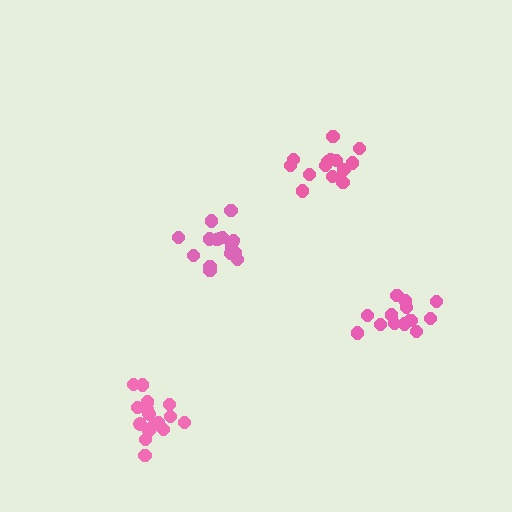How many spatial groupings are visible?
There are 4 spatial groupings.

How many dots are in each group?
Group 1: 17 dots, Group 2: 15 dots, Group 3: 16 dots, Group 4: 14 dots (62 total).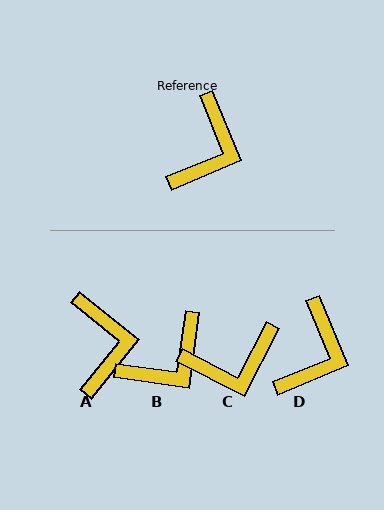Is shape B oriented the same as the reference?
No, it is off by about 30 degrees.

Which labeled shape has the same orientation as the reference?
D.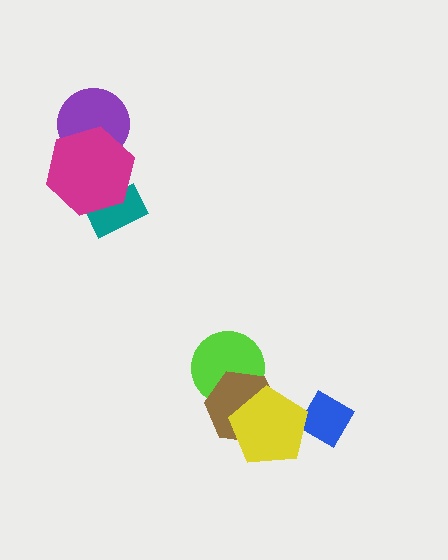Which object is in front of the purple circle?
The magenta hexagon is in front of the purple circle.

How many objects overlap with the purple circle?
1 object overlaps with the purple circle.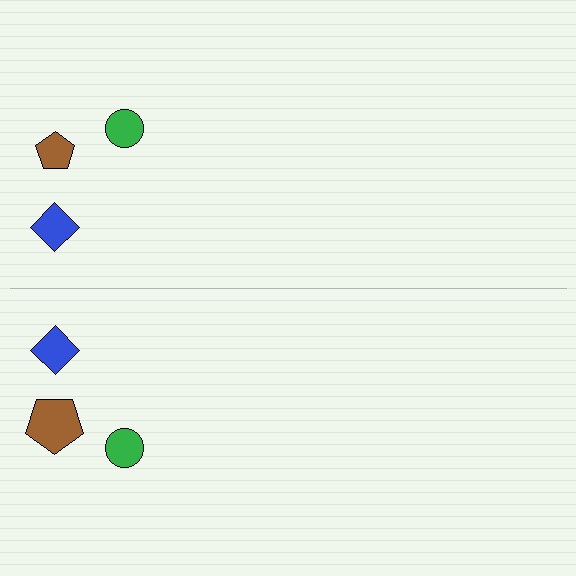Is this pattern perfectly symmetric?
No, the pattern is not perfectly symmetric. The brown pentagon on the bottom side has a different size than its mirror counterpart.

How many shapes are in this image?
There are 6 shapes in this image.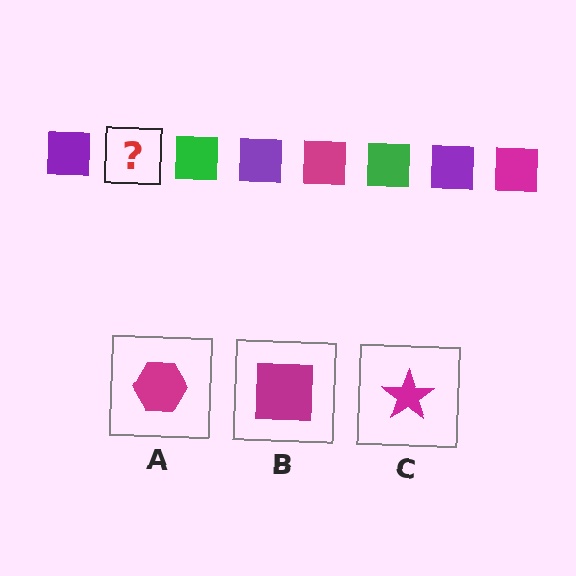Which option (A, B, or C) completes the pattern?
B.